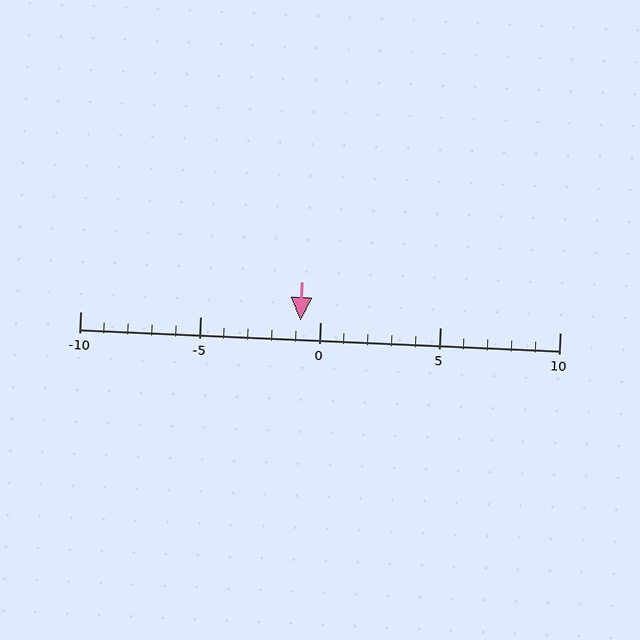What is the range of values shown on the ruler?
The ruler shows values from -10 to 10.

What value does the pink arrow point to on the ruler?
The pink arrow points to approximately -1.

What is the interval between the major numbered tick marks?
The major tick marks are spaced 5 units apart.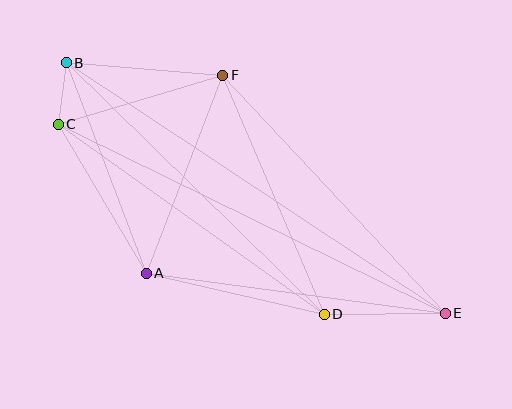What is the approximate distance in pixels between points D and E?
The distance between D and E is approximately 121 pixels.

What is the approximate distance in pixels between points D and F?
The distance between D and F is approximately 260 pixels.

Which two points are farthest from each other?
Points B and E are farthest from each other.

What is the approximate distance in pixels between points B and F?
The distance between B and F is approximately 157 pixels.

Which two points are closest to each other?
Points B and C are closest to each other.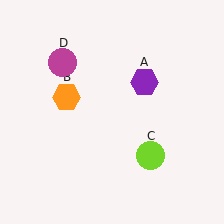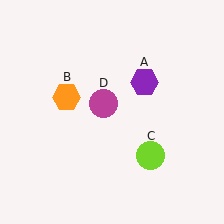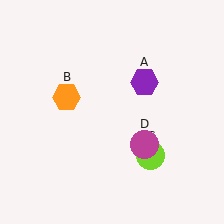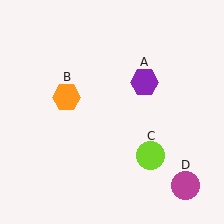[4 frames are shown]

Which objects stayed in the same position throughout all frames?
Purple hexagon (object A) and orange hexagon (object B) and lime circle (object C) remained stationary.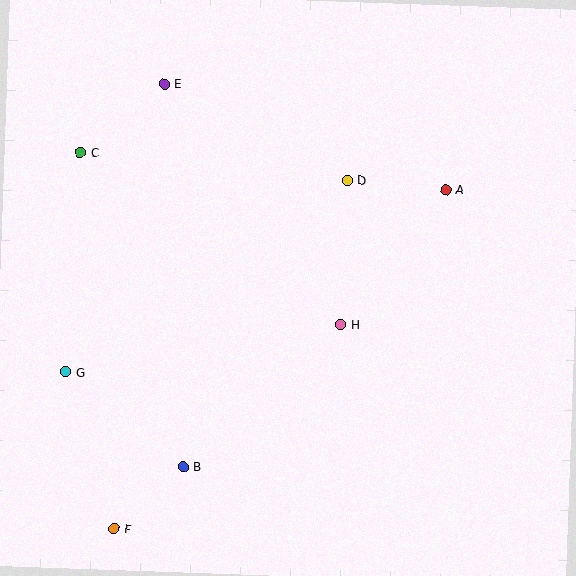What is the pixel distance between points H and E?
The distance between H and E is 298 pixels.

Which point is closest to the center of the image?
Point H at (340, 325) is closest to the center.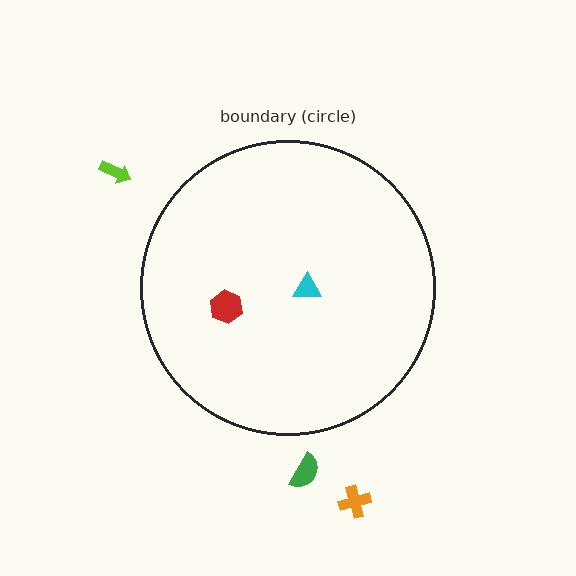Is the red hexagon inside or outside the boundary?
Inside.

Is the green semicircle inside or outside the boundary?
Outside.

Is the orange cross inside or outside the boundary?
Outside.